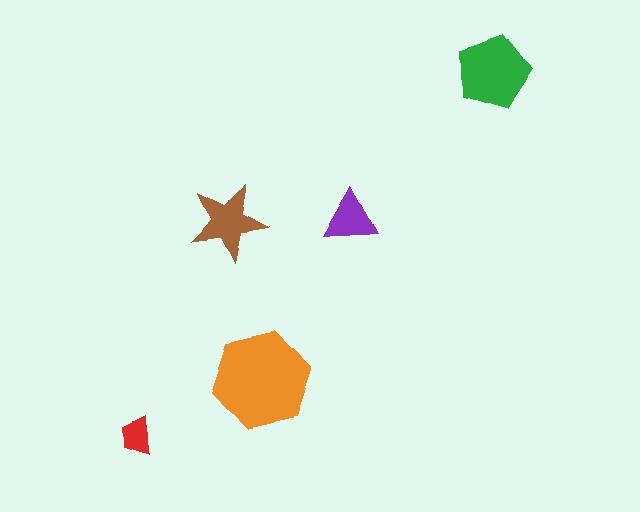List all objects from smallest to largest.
The red trapezoid, the purple triangle, the brown star, the green pentagon, the orange hexagon.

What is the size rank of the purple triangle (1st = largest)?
4th.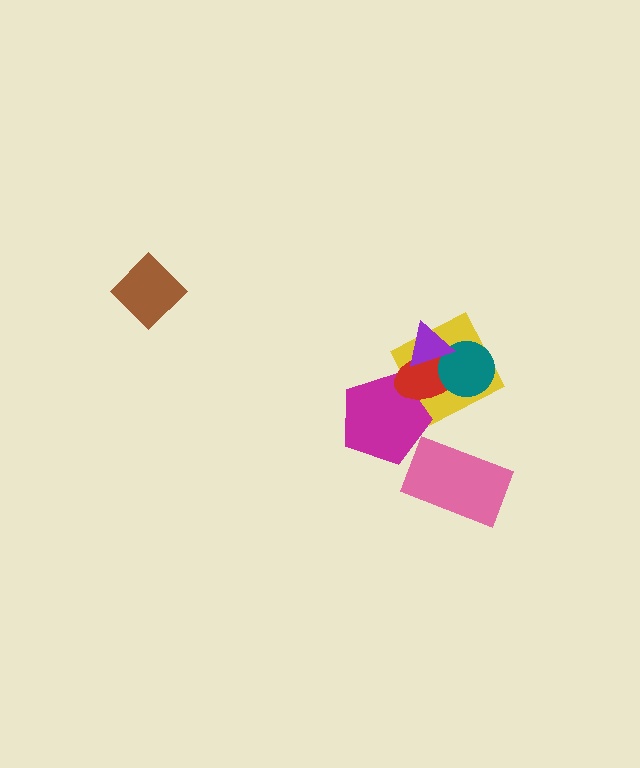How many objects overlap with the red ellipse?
4 objects overlap with the red ellipse.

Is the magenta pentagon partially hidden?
Yes, it is partially covered by another shape.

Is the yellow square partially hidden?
Yes, it is partially covered by another shape.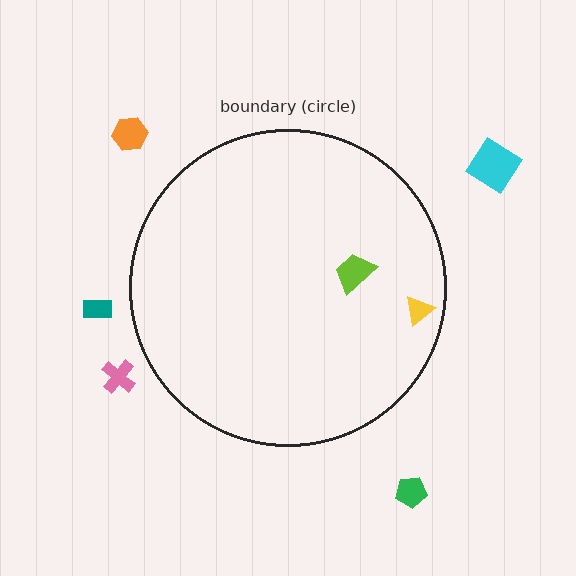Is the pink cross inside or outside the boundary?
Outside.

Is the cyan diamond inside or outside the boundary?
Outside.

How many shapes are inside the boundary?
2 inside, 5 outside.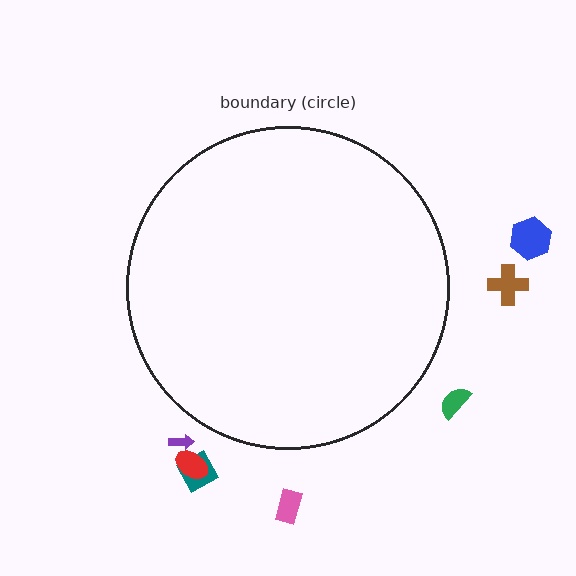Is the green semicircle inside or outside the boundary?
Outside.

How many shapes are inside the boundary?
0 inside, 7 outside.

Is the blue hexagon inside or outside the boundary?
Outside.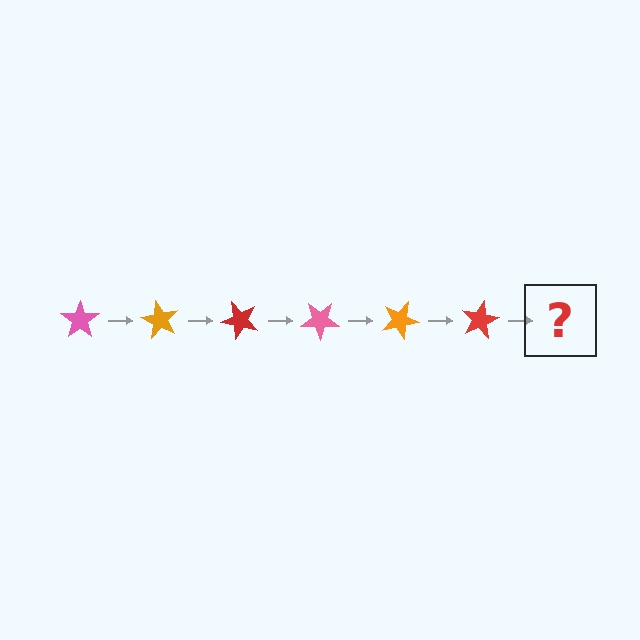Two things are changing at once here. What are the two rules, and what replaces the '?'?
The two rules are that it rotates 60 degrees each step and the color cycles through pink, orange, and red. The '?' should be a pink star, rotated 360 degrees from the start.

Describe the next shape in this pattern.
It should be a pink star, rotated 360 degrees from the start.